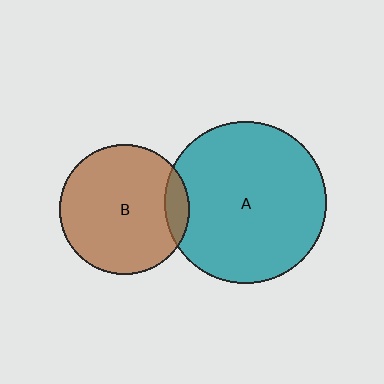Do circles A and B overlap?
Yes.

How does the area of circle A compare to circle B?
Approximately 1.6 times.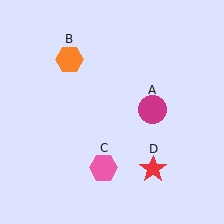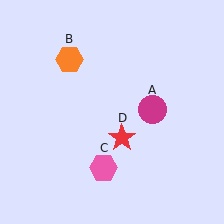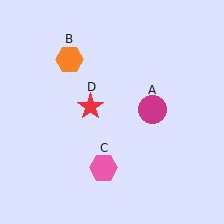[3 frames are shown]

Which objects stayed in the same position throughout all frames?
Magenta circle (object A) and orange hexagon (object B) and pink hexagon (object C) remained stationary.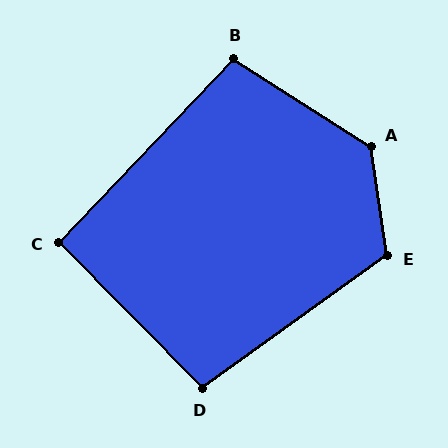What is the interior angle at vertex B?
Approximately 101 degrees (obtuse).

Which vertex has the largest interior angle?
A, at approximately 131 degrees.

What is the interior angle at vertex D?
Approximately 99 degrees (obtuse).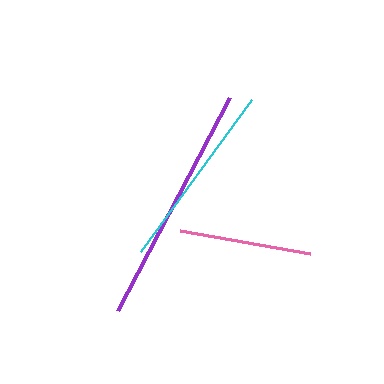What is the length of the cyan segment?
The cyan segment is approximately 189 pixels long.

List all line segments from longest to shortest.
From longest to shortest: purple, cyan, pink.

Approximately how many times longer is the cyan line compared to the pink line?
The cyan line is approximately 1.4 times the length of the pink line.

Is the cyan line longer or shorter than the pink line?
The cyan line is longer than the pink line.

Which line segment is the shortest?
The pink line is the shortest at approximately 131 pixels.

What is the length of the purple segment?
The purple segment is approximately 240 pixels long.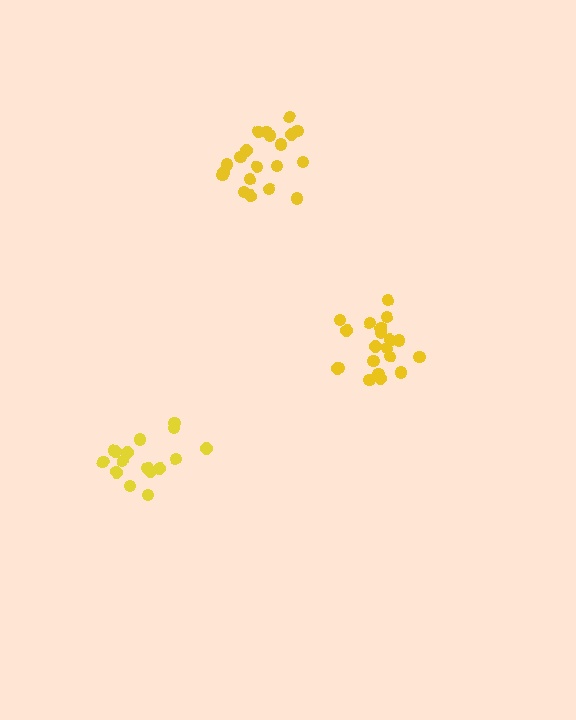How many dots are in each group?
Group 1: 20 dots, Group 2: 16 dots, Group 3: 20 dots (56 total).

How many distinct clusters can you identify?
There are 3 distinct clusters.